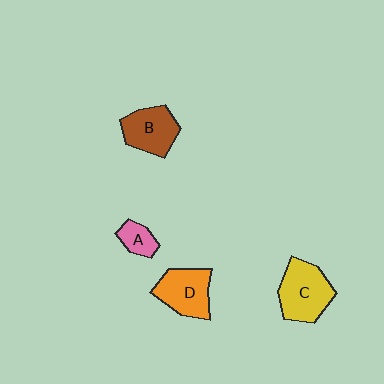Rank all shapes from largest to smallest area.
From largest to smallest: C (yellow), D (orange), B (brown), A (pink).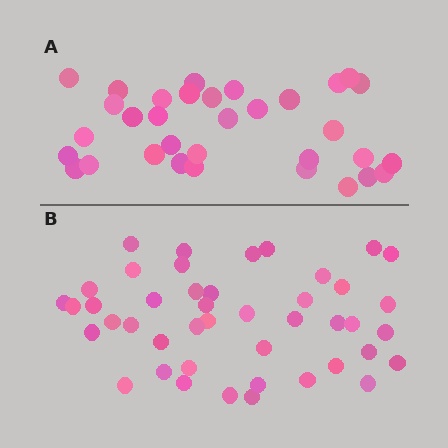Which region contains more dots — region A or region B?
Region B (the bottom region) has more dots.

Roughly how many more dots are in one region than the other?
Region B has roughly 12 or so more dots than region A.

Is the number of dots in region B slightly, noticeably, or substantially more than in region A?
Region B has noticeably more, but not dramatically so. The ratio is roughly 1.3 to 1.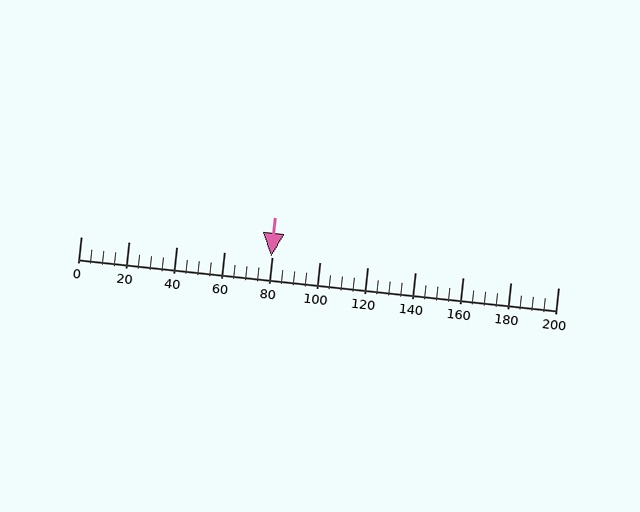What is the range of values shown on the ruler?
The ruler shows values from 0 to 200.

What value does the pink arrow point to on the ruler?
The pink arrow points to approximately 80.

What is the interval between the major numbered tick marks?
The major tick marks are spaced 20 units apart.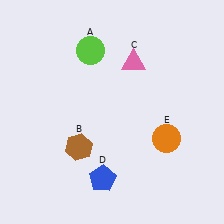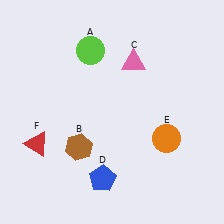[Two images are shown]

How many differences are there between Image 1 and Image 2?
There is 1 difference between the two images.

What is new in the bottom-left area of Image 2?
A red triangle (F) was added in the bottom-left area of Image 2.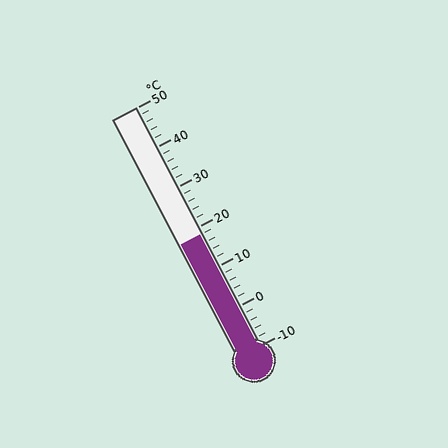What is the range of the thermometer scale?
The thermometer scale ranges from -10°C to 50°C.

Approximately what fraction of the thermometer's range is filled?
The thermometer is filled to approximately 45% of its range.